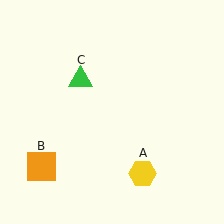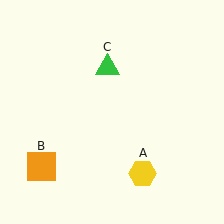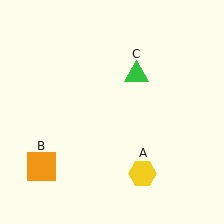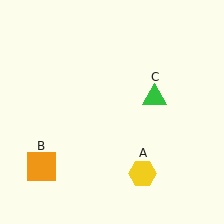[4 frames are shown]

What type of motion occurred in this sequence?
The green triangle (object C) rotated clockwise around the center of the scene.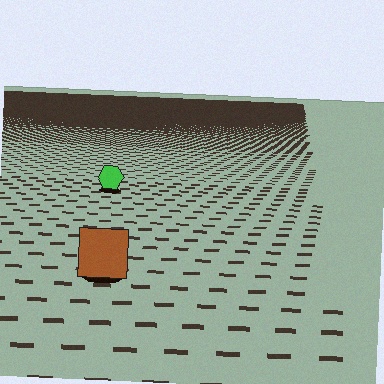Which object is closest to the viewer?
The brown square is closest. The texture marks near it are larger and more spread out.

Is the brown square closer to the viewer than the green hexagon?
Yes. The brown square is closer — you can tell from the texture gradient: the ground texture is coarser near it.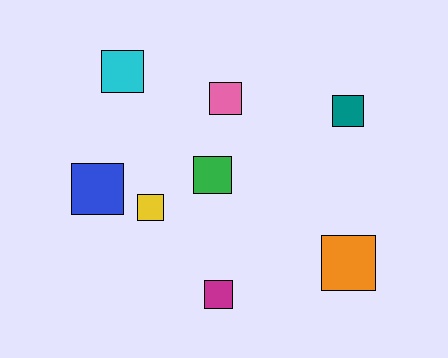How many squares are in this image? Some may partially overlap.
There are 8 squares.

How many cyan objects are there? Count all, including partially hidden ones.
There is 1 cyan object.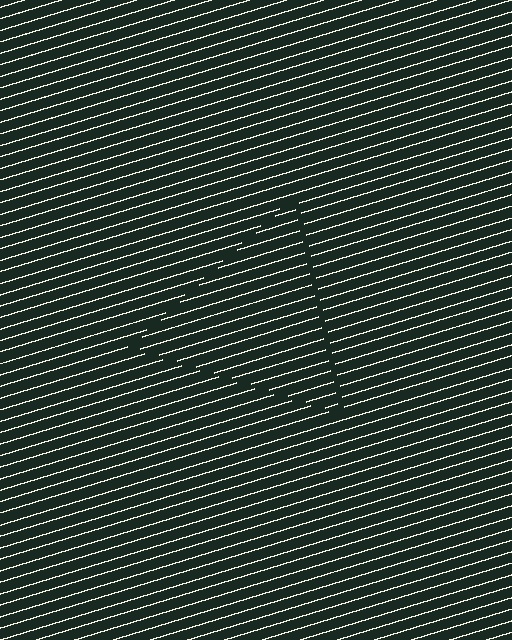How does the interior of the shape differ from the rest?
The interior of the shape contains the same grating, shifted by half a period — the contour is defined by the phase discontinuity where line-ends from the inner and outer gratings abut.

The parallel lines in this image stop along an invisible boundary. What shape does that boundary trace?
An illusory triangle. The interior of the shape contains the same grating, shifted by half a period — the contour is defined by the phase discontinuity where line-ends from the inner and outer gratings abut.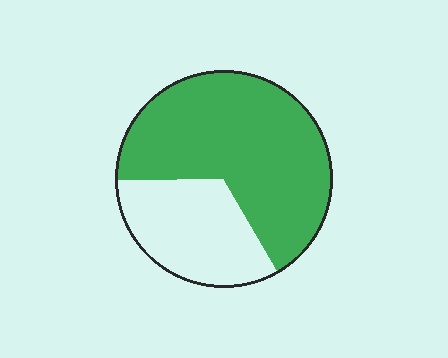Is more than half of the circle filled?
Yes.